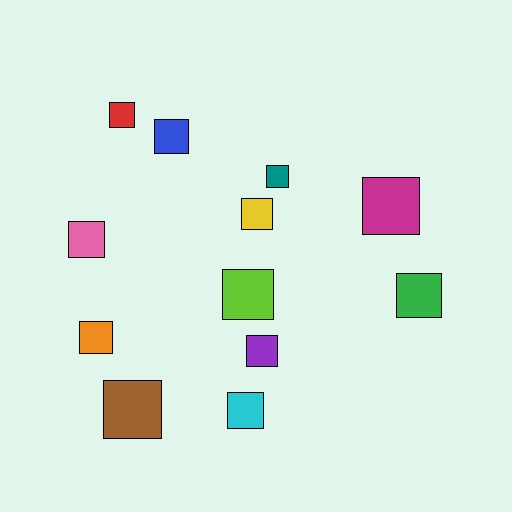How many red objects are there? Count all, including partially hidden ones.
There is 1 red object.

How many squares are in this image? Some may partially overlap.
There are 12 squares.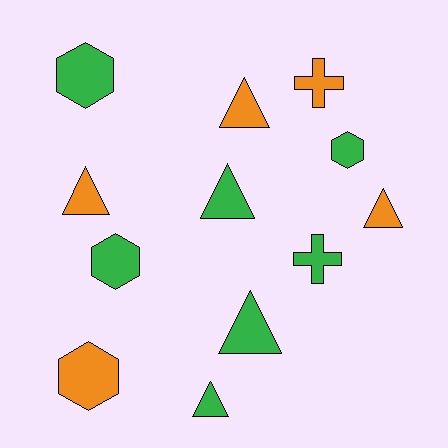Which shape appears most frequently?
Triangle, with 6 objects.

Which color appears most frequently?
Green, with 7 objects.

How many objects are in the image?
There are 12 objects.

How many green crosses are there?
There is 1 green cross.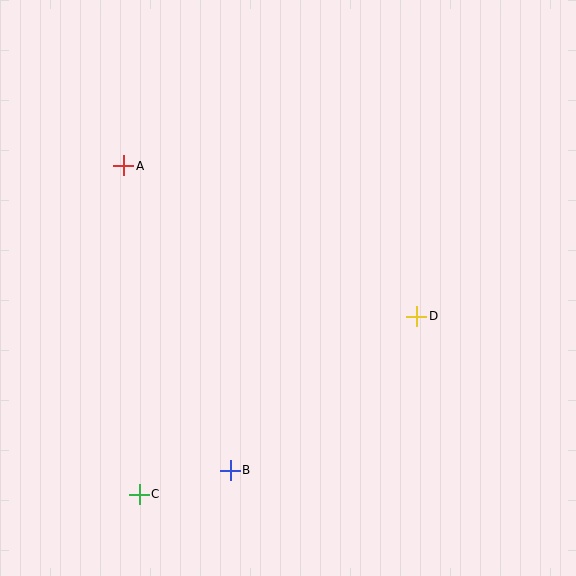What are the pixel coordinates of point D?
Point D is at (417, 316).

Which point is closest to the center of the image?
Point D at (417, 316) is closest to the center.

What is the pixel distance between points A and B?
The distance between A and B is 322 pixels.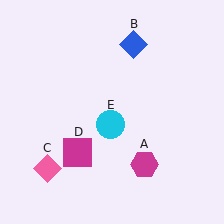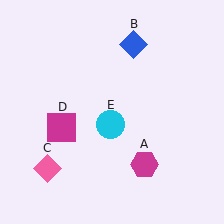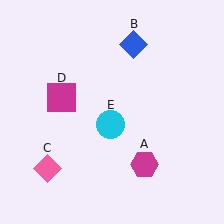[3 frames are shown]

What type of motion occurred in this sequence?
The magenta square (object D) rotated clockwise around the center of the scene.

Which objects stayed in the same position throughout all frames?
Magenta hexagon (object A) and blue diamond (object B) and pink diamond (object C) and cyan circle (object E) remained stationary.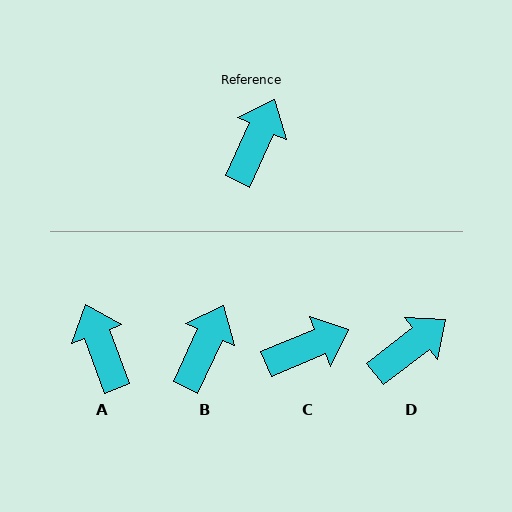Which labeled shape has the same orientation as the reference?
B.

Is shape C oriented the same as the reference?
No, it is off by about 43 degrees.